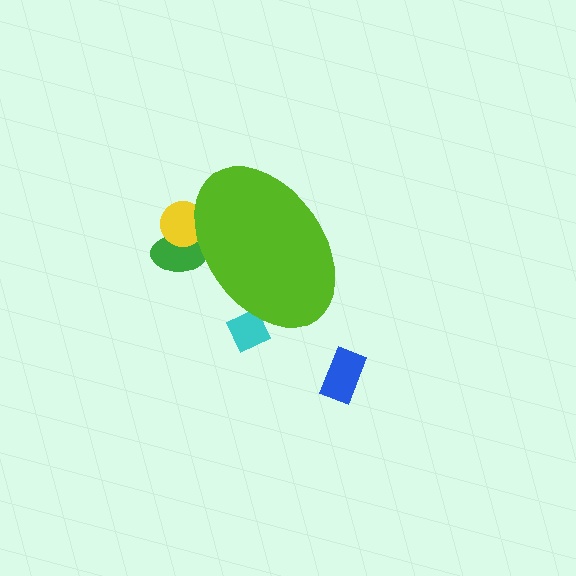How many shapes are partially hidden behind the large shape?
3 shapes are partially hidden.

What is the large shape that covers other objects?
A lime ellipse.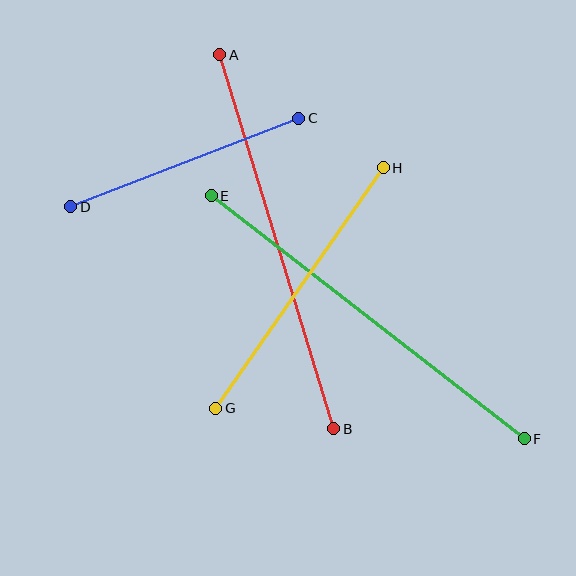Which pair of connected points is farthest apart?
Points E and F are farthest apart.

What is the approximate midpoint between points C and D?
The midpoint is at approximately (185, 163) pixels.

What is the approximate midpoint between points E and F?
The midpoint is at approximately (368, 317) pixels.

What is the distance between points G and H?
The distance is approximately 293 pixels.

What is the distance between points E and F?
The distance is approximately 396 pixels.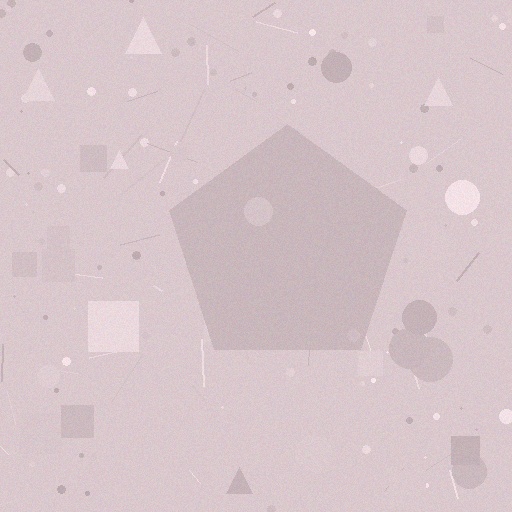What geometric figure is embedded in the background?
A pentagon is embedded in the background.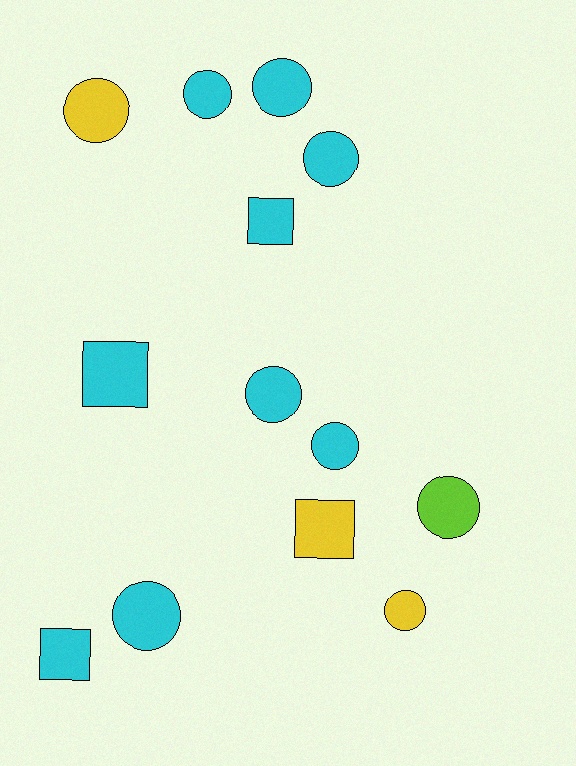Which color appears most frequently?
Cyan, with 9 objects.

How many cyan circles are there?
There are 6 cyan circles.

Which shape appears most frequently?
Circle, with 9 objects.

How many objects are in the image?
There are 13 objects.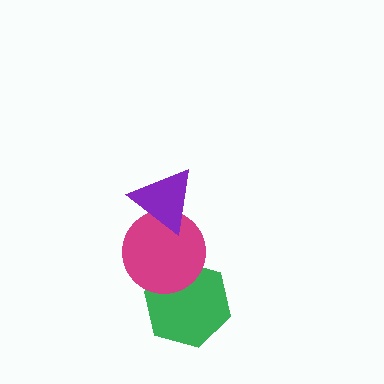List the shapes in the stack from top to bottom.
From top to bottom: the purple triangle, the magenta circle, the green hexagon.